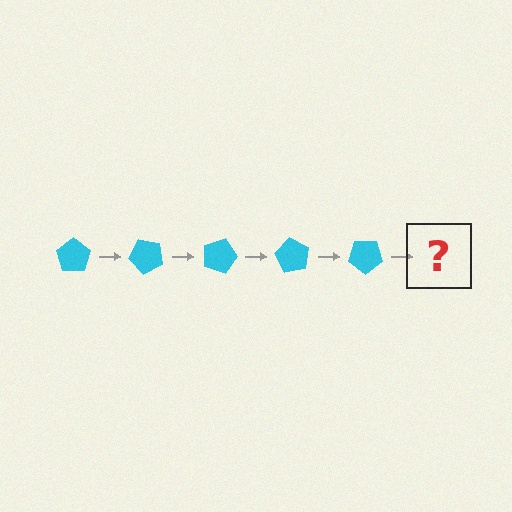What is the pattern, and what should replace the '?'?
The pattern is that the pentagon rotates 45 degrees each step. The '?' should be a cyan pentagon rotated 225 degrees.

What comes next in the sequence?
The next element should be a cyan pentagon rotated 225 degrees.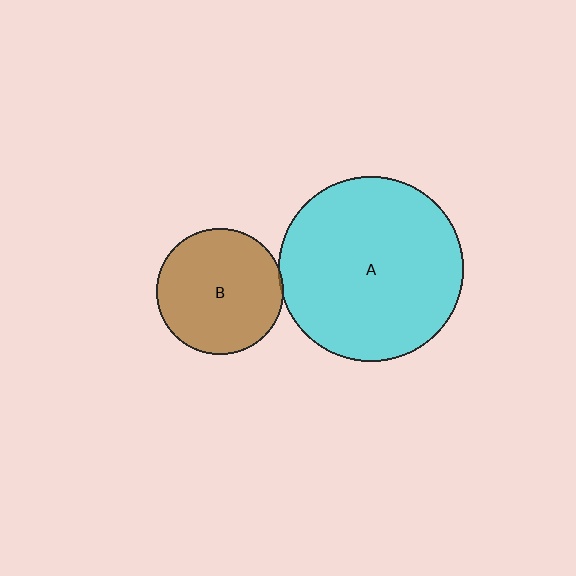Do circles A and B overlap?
Yes.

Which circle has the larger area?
Circle A (cyan).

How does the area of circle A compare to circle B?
Approximately 2.1 times.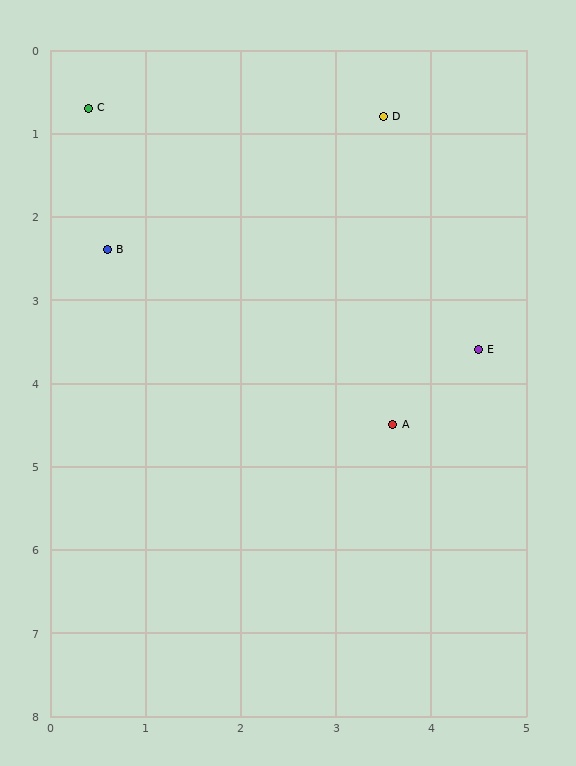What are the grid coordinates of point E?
Point E is at approximately (4.5, 3.6).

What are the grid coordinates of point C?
Point C is at approximately (0.4, 0.7).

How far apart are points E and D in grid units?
Points E and D are about 3.0 grid units apart.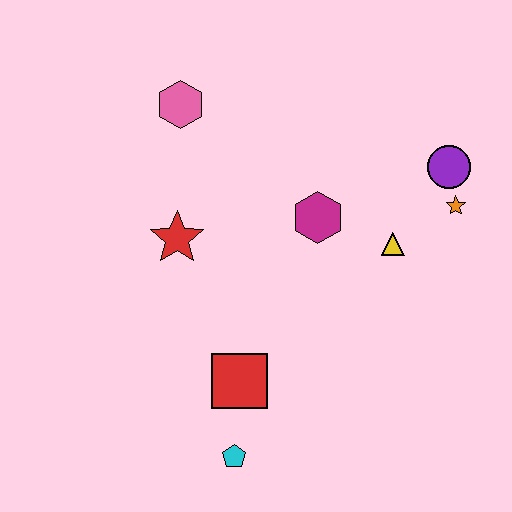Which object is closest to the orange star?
The purple circle is closest to the orange star.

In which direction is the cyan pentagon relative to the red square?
The cyan pentagon is below the red square.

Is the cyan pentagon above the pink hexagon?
No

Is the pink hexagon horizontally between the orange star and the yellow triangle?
No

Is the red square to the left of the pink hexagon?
No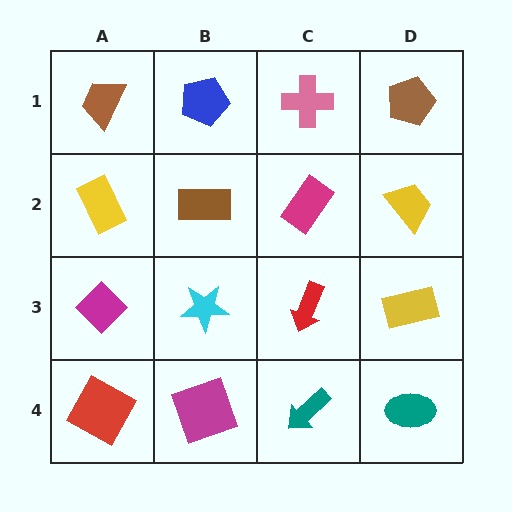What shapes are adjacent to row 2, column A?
A brown trapezoid (row 1, column A), a magenta diamond (row 3, column A), a brown rectangle (row 2, column B).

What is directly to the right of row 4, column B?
A teal arrow.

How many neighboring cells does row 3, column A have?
3.